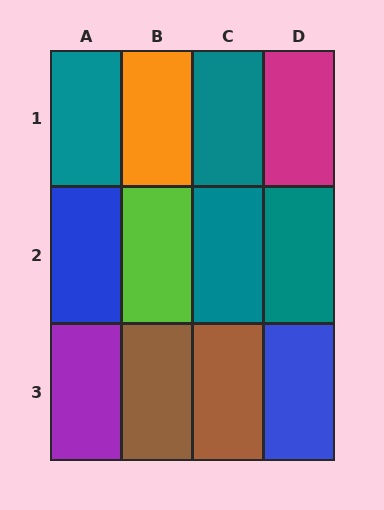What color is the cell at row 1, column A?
Teal.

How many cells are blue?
2 cells are blue.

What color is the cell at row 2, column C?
Teal.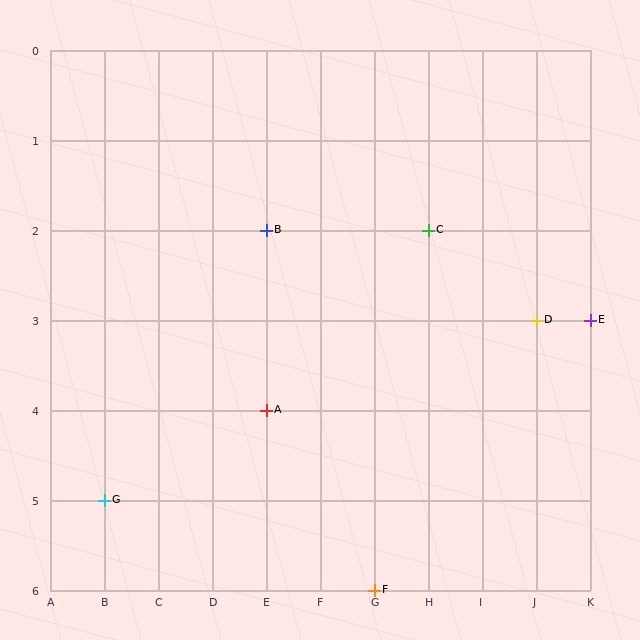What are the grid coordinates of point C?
Point C is at grid coordinates (H, 2).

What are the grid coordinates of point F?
Point F is at grid coordinates (G, 6).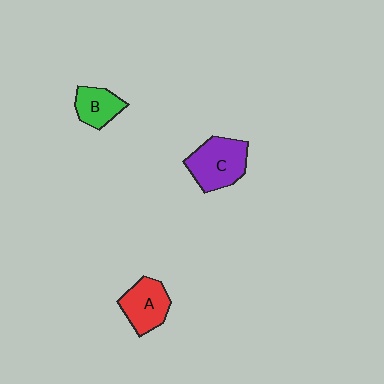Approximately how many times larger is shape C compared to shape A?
Approximately 1.3 times.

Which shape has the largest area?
Shape C (purple).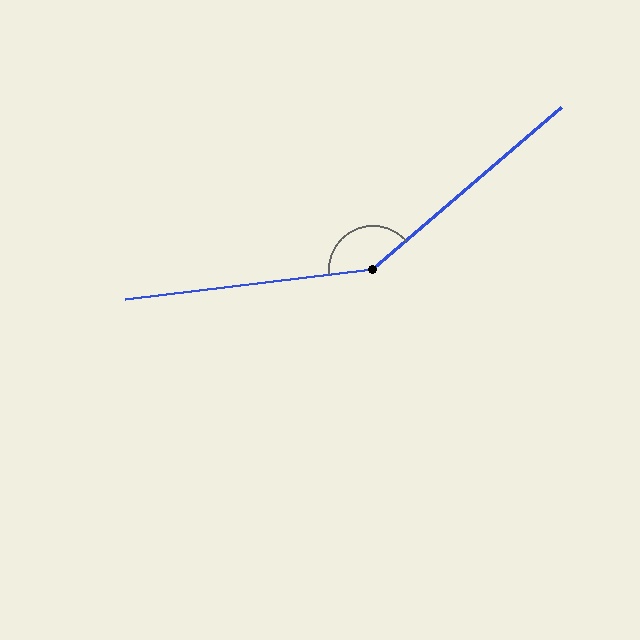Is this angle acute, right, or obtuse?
It is obtuse.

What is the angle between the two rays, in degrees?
Approximately 146 degrees.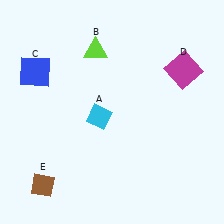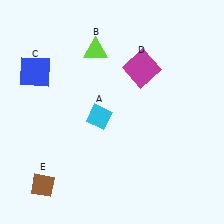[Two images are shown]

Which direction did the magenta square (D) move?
The magenta square (D) moved left.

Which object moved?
The magenta square (D) moved left.